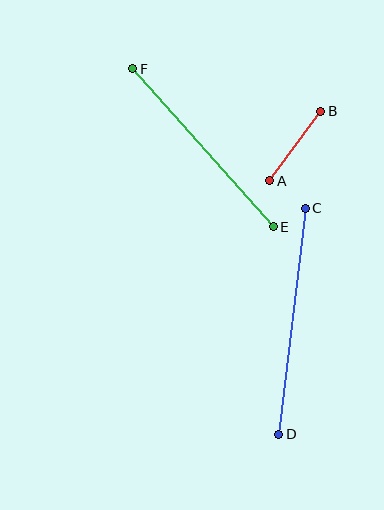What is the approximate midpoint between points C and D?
The midpoint is at approximately (292, 321) pixels.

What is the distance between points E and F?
The distance is approximately 211 pixels.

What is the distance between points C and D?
The distance is approximately 228 pixels.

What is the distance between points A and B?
The distance is approximately 86 pixels.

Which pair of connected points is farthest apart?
Points C and D are farthest apart.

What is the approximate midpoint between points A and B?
The midpoint is at approximately (295, 146) pixels.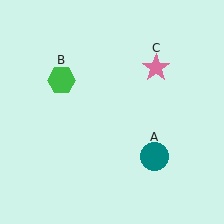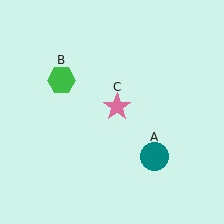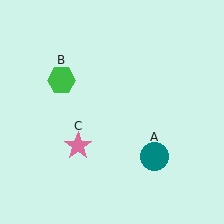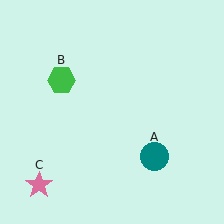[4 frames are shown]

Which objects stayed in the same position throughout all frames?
Teal circle (object A) and green hexagon (object B) remained stationary.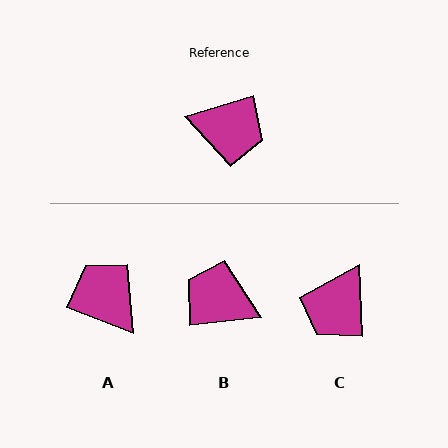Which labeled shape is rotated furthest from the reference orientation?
B, about 170 degrees away.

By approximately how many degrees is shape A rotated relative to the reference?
Approximately 142 degrees counter-clockwise.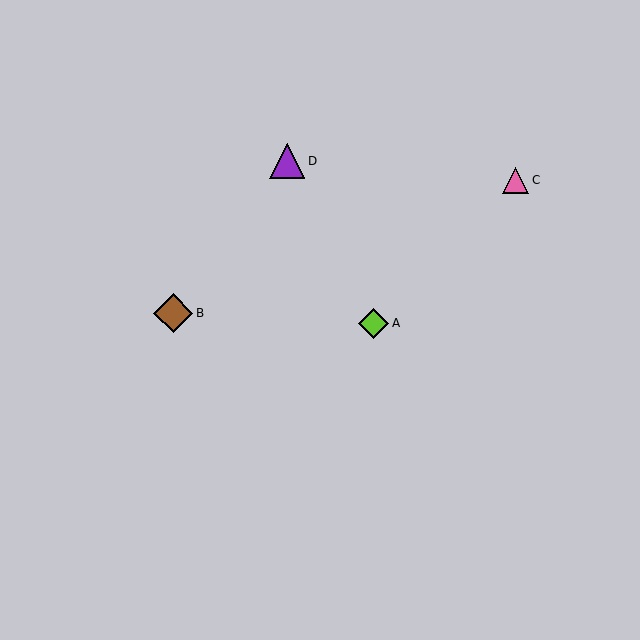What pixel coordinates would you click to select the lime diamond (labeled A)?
Click at (373, 323) to select the lime diamond A.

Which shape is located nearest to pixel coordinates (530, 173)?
The pink triangle (labeled C) at (516, 180) is nearest to that location.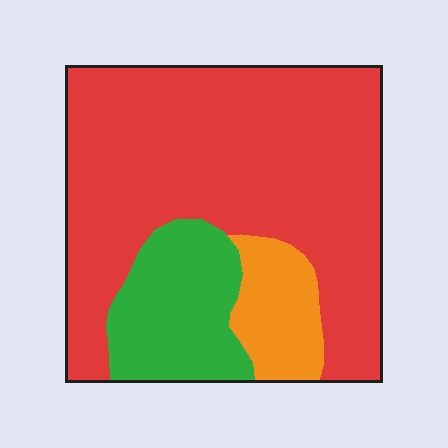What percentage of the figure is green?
Green covers roughly 20% of the figure.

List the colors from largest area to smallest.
From largest to smallest: red, green, orange.